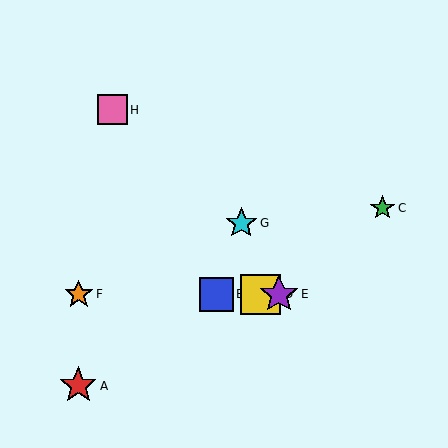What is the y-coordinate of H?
Object H is at y≈110.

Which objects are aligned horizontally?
Objects B, D, E, F are aligned horizontally.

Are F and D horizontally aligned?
Yes, both are at y≈294.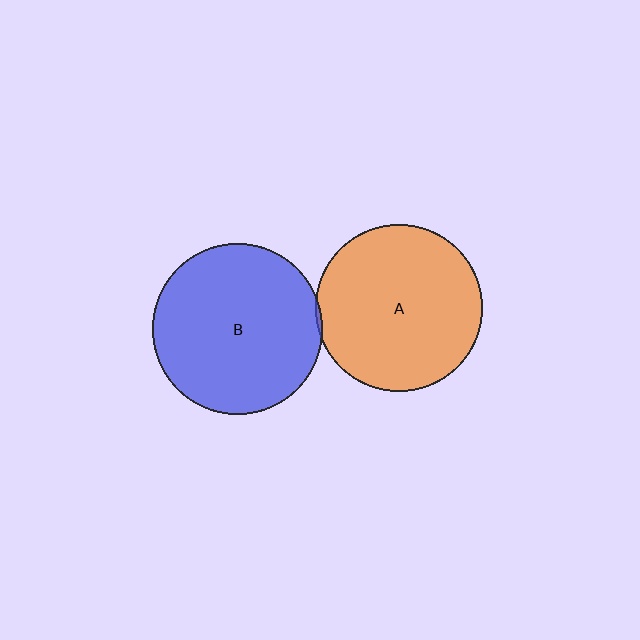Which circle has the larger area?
Circle B (blue).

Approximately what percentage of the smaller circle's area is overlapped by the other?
Approximately 5%.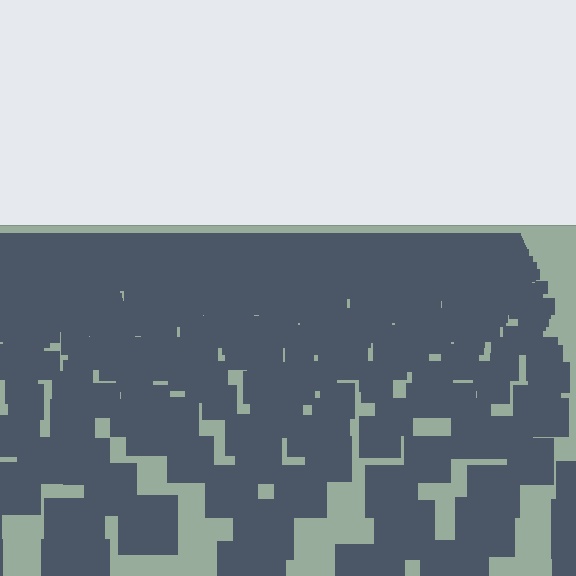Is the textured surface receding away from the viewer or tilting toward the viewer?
The surface is receding away from the viewer. Texture elements get smaller and denser toward the top.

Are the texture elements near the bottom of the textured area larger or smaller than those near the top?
Larger. Near the bottom, elements are closer to the viewer and appear at a bigger on-screen size.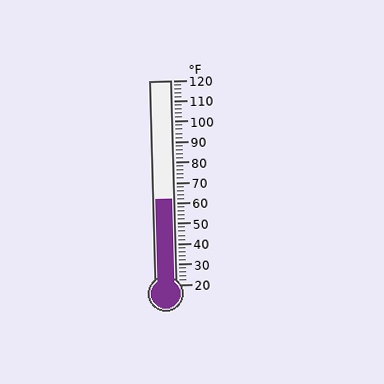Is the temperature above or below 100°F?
The temperature is below 100°F.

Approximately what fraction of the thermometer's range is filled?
The thermometer is filled to approximately 40% of its range.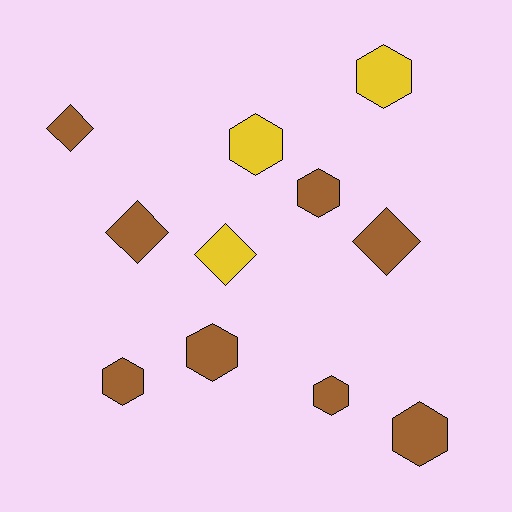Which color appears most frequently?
Brown, with 8 objects.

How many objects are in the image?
There are 11 objects.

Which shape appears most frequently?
Hexagon, with 7 objects.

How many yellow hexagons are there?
There are 2 yellow hexagons.